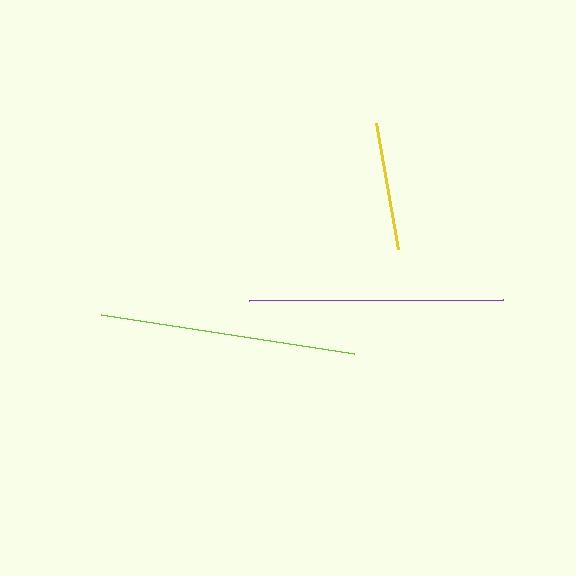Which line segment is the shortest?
The yellow line is the shortest at approximately 128 pixels.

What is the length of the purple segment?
The purple segment is approximately 255 pixels long.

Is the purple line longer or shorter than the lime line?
The lime line is longer than the purple line.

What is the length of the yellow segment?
The yellow segment is approximately 128 pixels long.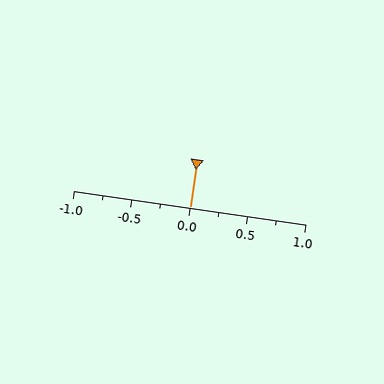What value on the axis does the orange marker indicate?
The marker indicates approximately 0.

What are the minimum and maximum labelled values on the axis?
The axis runs from -1.0 to 1.0.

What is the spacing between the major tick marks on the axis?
The major ticks are spaced 0.5 apart.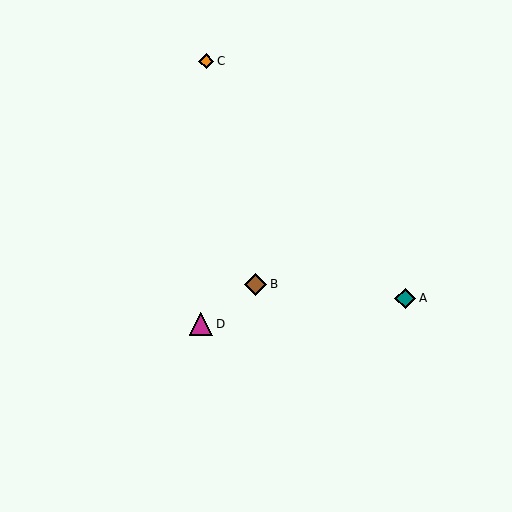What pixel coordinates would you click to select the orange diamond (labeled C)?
Click at (206, 61) to select the orange diamond C.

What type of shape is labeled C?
Shape C is an orange diamond.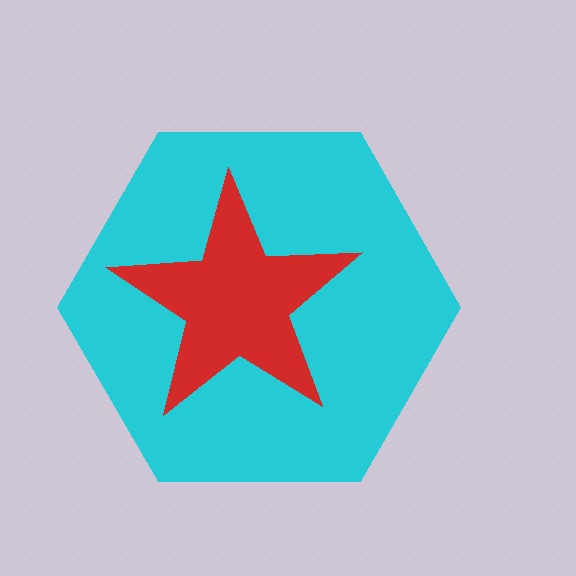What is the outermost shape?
The cyan hexagon.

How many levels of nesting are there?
2.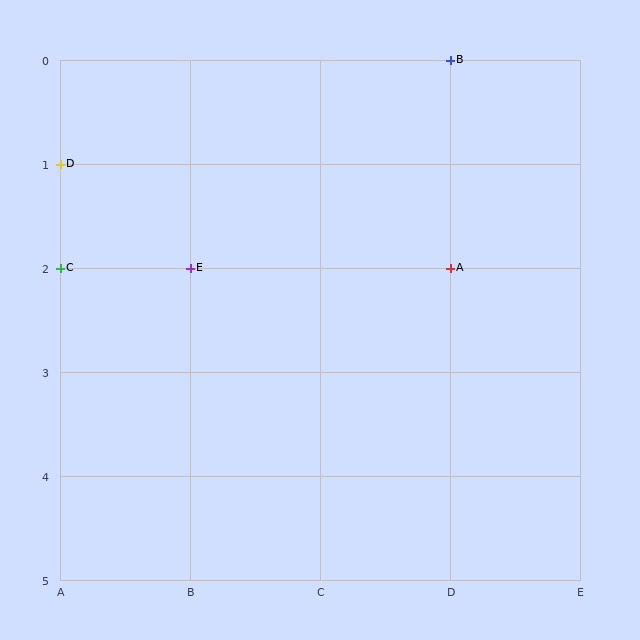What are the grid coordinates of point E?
Point E is at grid coordinates (B, 2).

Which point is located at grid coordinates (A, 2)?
Point C is at (A, 2).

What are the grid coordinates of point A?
Point A is at grid coordinates (D, 2).